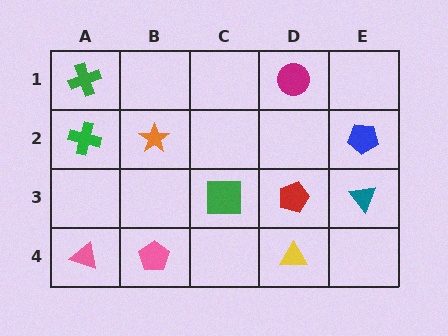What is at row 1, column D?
A magenta circle.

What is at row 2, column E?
A blue pentagon.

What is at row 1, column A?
A green cross.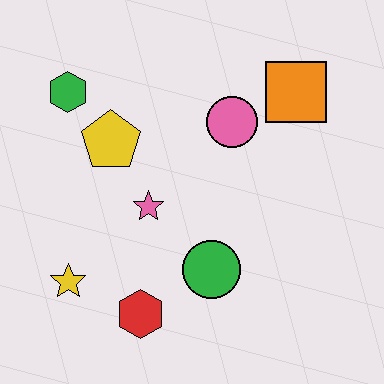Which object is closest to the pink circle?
The orange square is closest to the pink circle.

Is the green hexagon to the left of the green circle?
Yes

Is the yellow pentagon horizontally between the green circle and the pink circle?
No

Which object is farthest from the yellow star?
The orange square is farthest from the yellow star.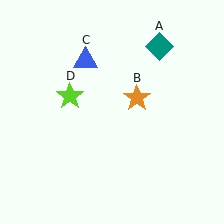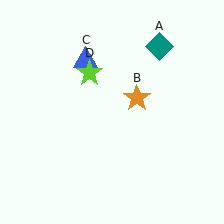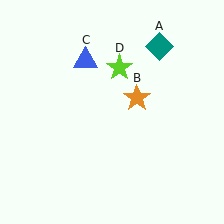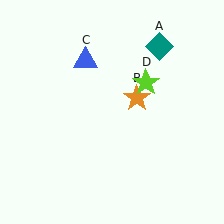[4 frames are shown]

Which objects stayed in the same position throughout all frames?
Teal diamond (object A) and orange star (object B) and blue triangle (object C) remained stationary.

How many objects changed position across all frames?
1 object changed position: lime star (object D).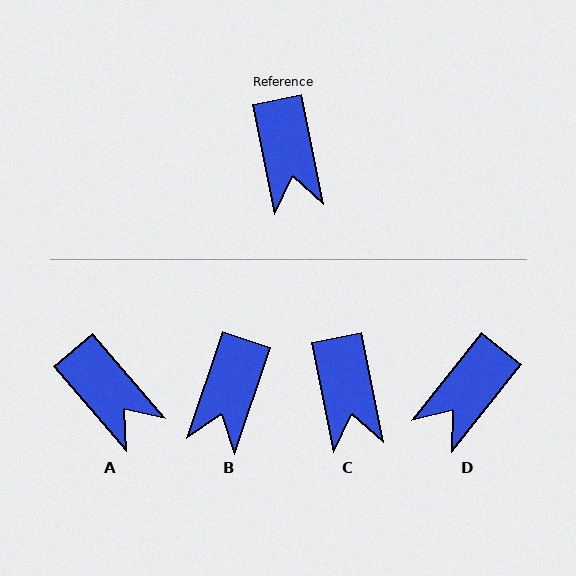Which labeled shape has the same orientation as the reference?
C.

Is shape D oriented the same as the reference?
No, it is off by about 50 degrees.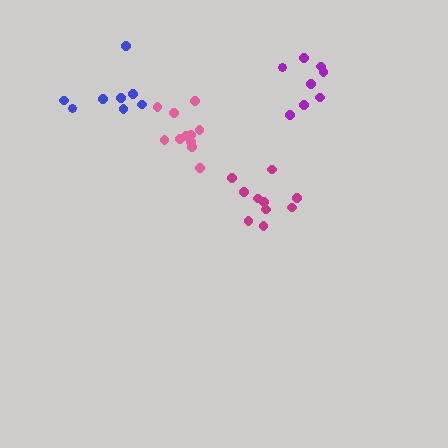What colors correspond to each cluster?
The clusters are colored: blue, magenta, pink, purple.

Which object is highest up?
The purple cluster is topmost.